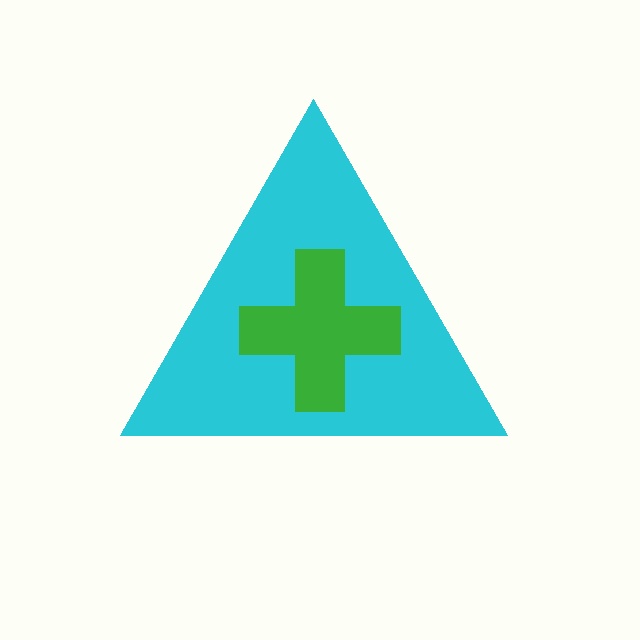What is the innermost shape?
The green cross.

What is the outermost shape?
The cyan triangle.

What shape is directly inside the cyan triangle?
The green cross.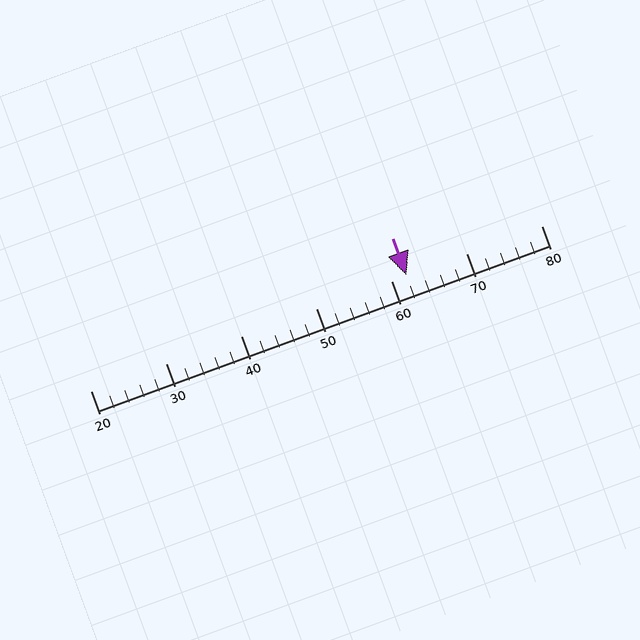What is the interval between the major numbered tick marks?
The major tick marks are spaced 10 units apart.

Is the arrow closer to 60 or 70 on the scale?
The arrow is closer to 60.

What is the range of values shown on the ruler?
The ruler shows values from 20 to 80.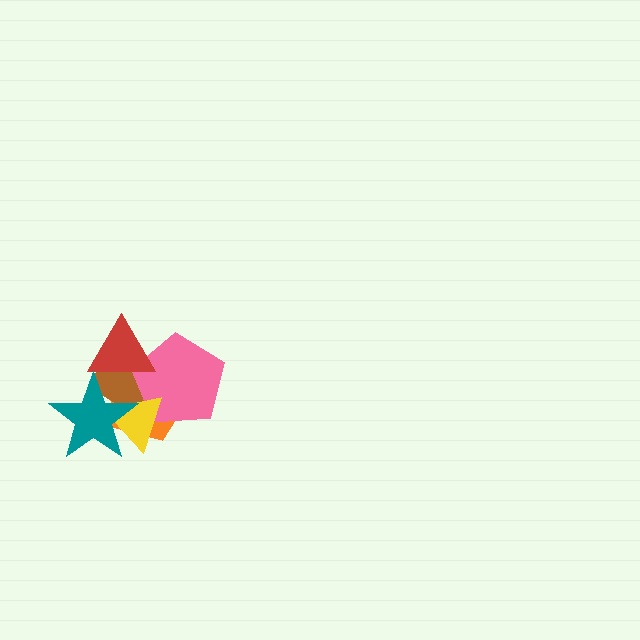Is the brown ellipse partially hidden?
Yes, it is partially covered by another shape.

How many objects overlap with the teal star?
4 objects overlap with the teal star.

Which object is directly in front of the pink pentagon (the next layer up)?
The yellow triangle is directly in front of the pink pentagon.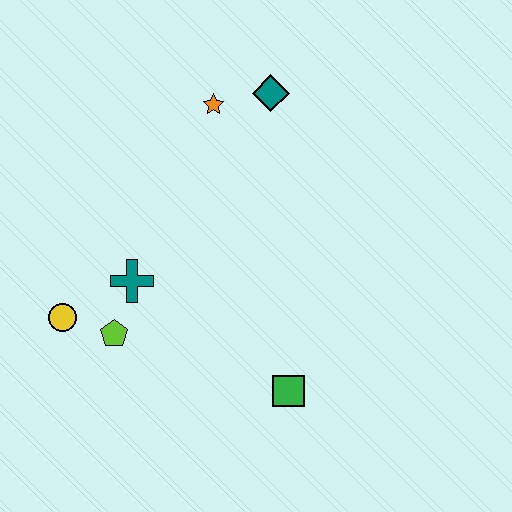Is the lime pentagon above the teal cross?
No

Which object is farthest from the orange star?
The green square is farthest from the orange star.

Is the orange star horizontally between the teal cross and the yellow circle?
No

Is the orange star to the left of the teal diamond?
Yes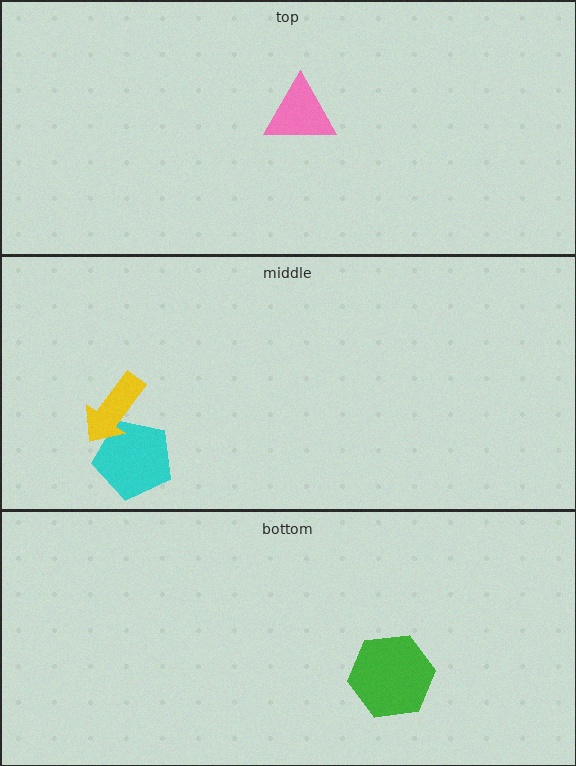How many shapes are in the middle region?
2.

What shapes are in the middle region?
The cyan pentagon, the yellow arrow.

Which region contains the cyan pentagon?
The middle region.